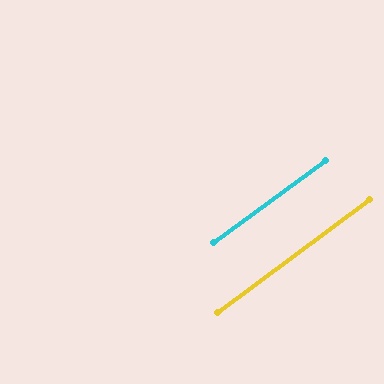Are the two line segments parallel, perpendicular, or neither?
Parallel — their directions differ by only 0.6°.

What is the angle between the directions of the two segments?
Approximately 1 degree.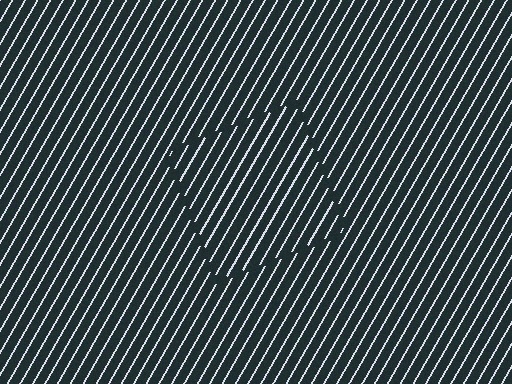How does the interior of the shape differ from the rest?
The interior of the shape contains the same grating, shifted by half a period — the contour is defined by the phase discontinuity where line-ends from the inner and outer gratings abut.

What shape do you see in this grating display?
An illusory square. The interior of the shape contains the same grating, shifted by half a period — the contour is defined by the phase discontinuity where line-ends from the inner and outer gratings abut.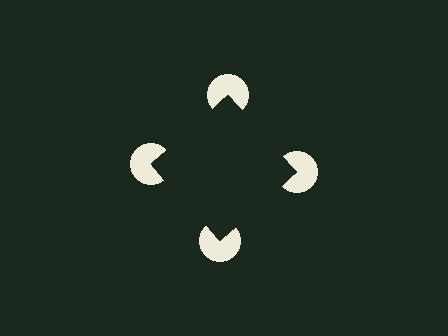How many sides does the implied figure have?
4 sides.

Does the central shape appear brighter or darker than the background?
It typically appears slightly darker than the background, even though no actual brightness change is drawn.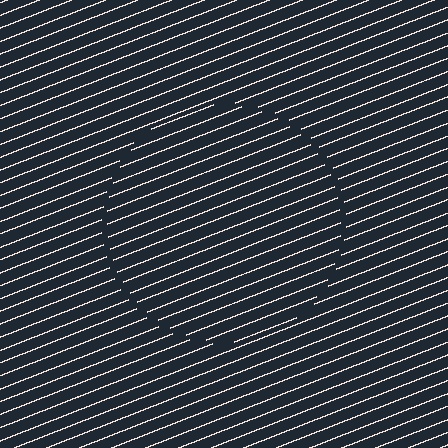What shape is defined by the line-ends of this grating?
An illusory circle. The interior of the shape contains the same grating, shifted by half a period — the contour is defined by the phase discontinuity where line-ends from the inner and outer gratings abut.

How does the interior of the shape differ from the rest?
The interior of the shape contains the same grating, shifted by half a period — the contour is defined by the phase discontinuity where line-ends from the inner and outer gratings abut.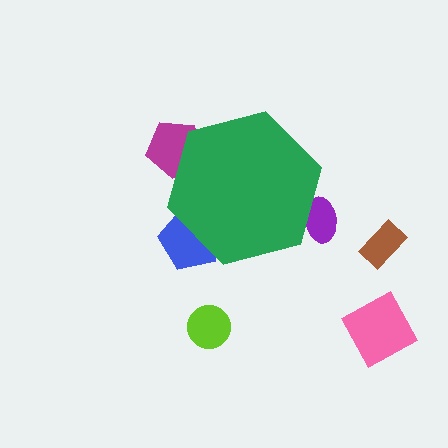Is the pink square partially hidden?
No, the pink square is fully visible.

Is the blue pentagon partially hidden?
Yes, the blue pentagon is partially hidden behind the green hexagon.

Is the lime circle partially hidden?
No, the lime circle is fully visible.